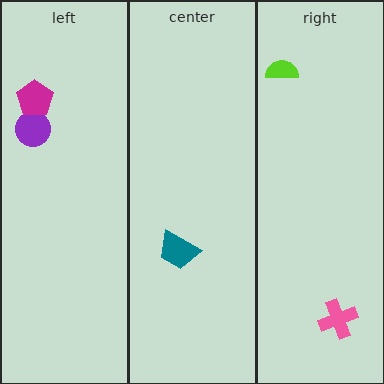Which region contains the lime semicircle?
The right region.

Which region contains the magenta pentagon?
The left region.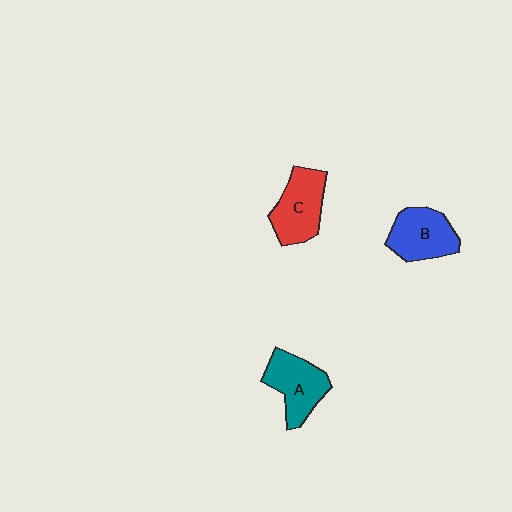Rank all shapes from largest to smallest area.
From largest to smallest: C (red), A (teal), B (blue).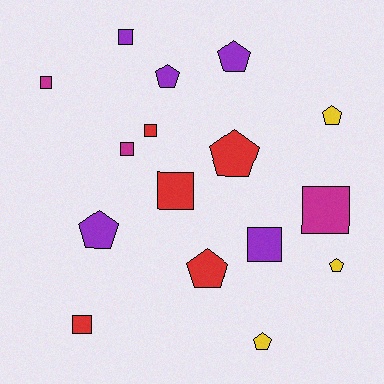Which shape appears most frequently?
Square, with 8 objects.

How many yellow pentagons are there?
There are 3 yellow pentagons.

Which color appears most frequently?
Red, with 5 objects.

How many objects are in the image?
There are 16 objects.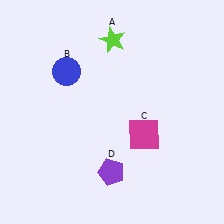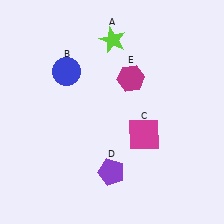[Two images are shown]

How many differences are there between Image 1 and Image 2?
There is 1 difference between the two images.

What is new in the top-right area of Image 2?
A magenta hexagon (E) was added in the top-right area of Image 2.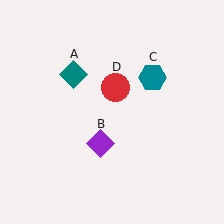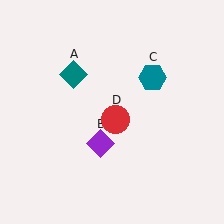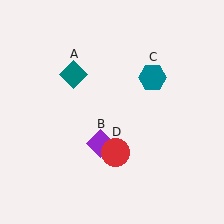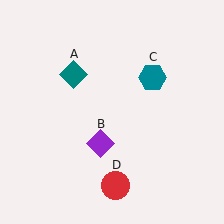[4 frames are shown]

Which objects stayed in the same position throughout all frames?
Teal diamond (object A) and purple diamond (object B) and teal hexagon (object C) remained stationary.